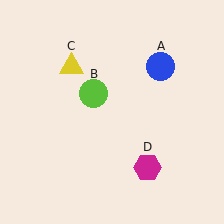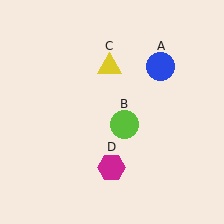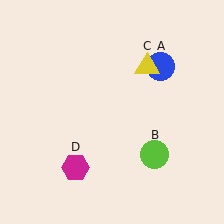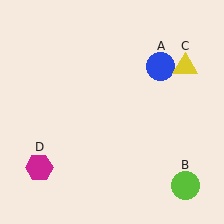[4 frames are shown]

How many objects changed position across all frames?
3 objects changed position: lime circle (object B), yellow triangle (object C), magenta hexagon (object D).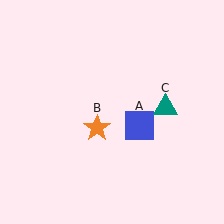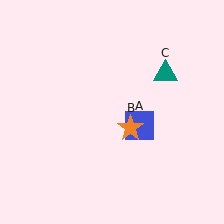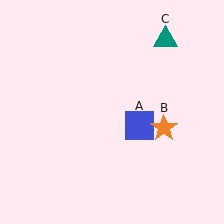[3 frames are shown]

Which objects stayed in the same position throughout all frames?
Blue square (object A) remained stationary.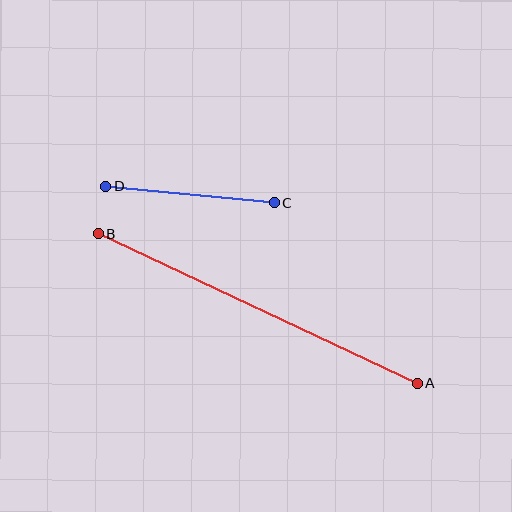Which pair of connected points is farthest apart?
Points A and B are farthest apart.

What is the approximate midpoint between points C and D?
The midpoint is at approximately (190, 194) pixels.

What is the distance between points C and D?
The distance is approximately 169 pixels.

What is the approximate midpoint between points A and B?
The midpoint is at approximately (258, 309) pixels.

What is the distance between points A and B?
The distance is approximately 352 pixels.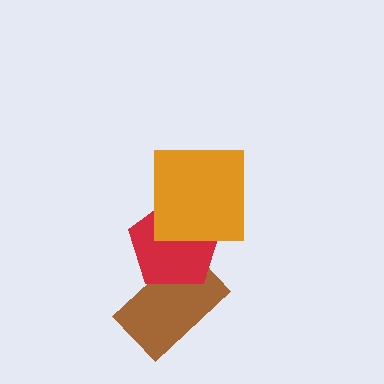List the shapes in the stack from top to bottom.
From top to bottom: the orange square, the red pentagon, the brown rectangle.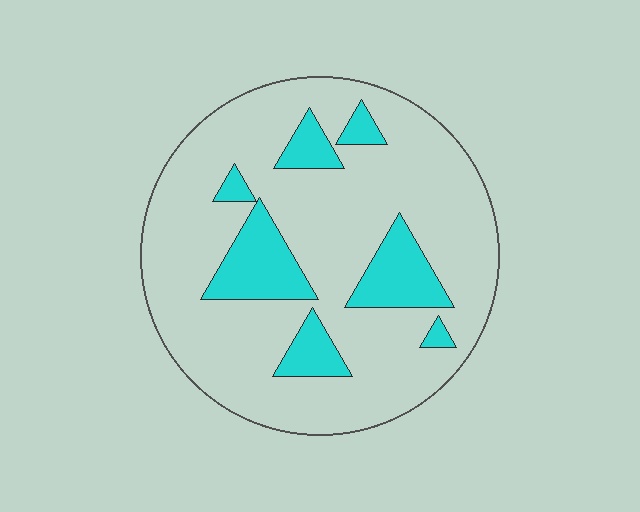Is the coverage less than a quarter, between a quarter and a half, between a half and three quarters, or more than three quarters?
Less than a quarter.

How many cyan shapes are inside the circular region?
7.